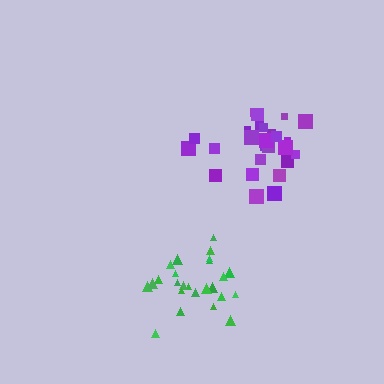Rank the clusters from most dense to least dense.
green, purple.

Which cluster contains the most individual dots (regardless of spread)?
Purple (26).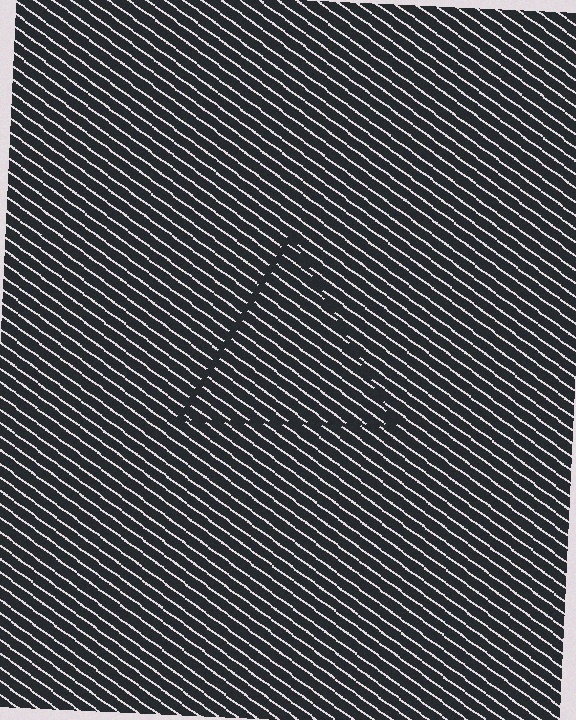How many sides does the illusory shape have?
3 sides — the line-ends trace a triangle.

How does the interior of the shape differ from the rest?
The interior of the shape contains the same grating, shifted by half a period — the contour is defined by the phase discontinuity where line-ends from the inner and outer gratings abut.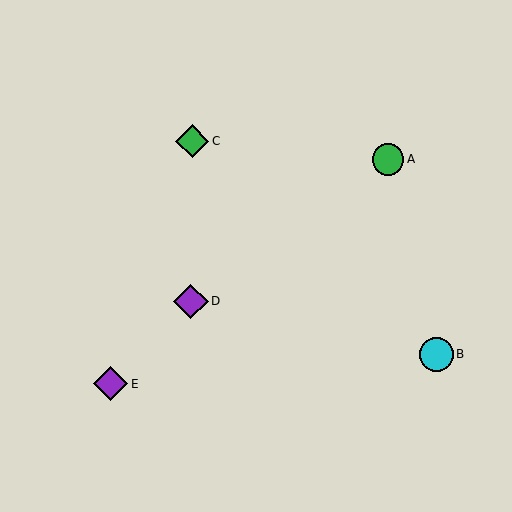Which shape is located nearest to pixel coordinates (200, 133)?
The green diamond (labeled C) at (192, 141) is nearest to that location.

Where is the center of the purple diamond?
The center of the purple diamond is at (191, 301).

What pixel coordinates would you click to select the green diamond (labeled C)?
Click at (192, 141) to select the green diamond C.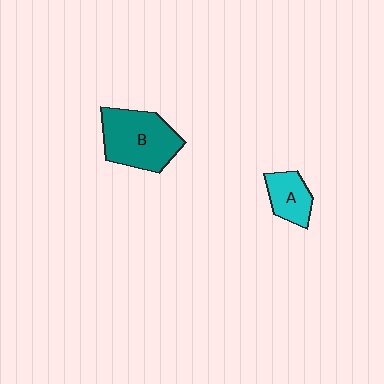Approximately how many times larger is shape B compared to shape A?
Approximately 2.0 times.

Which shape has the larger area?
Shape B (teal).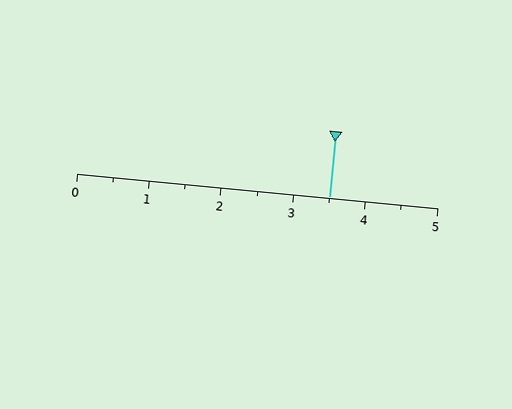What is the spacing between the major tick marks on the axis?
The major ticks are spaced 1 apart.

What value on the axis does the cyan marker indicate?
The marker indicates approximately 3.5.